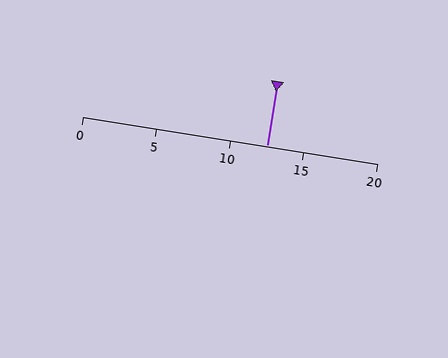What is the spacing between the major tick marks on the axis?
The major ticks are spaced 5 apart.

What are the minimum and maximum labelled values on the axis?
The axis runs from 0 to 20.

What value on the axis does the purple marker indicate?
The marker indicates approximately 12.5.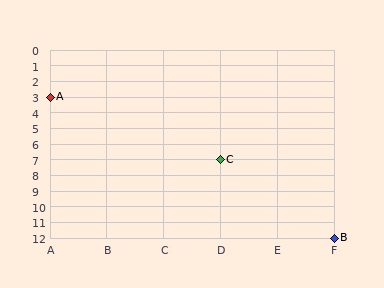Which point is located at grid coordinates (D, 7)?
Point C is at (D, 7).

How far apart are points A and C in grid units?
Points A and C are 3 columns and 4 rows apart (about 5.0 grid units diagonally).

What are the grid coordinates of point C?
Point C is at grid coordinates (D, 7).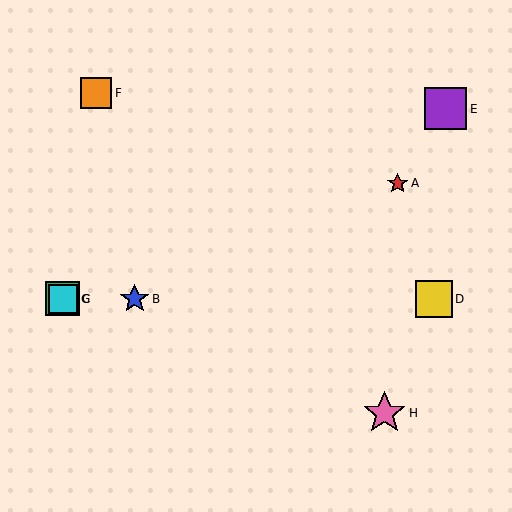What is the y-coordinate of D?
Object D is at y≈299.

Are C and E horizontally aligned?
No, C is at y≈299 and E is at y≈109.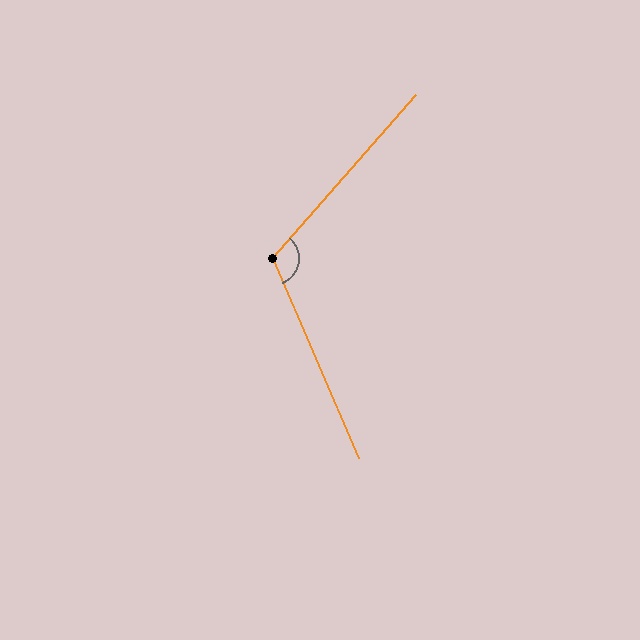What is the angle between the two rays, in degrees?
Approximately 115 degrees.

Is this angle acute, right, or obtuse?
It is obtuse.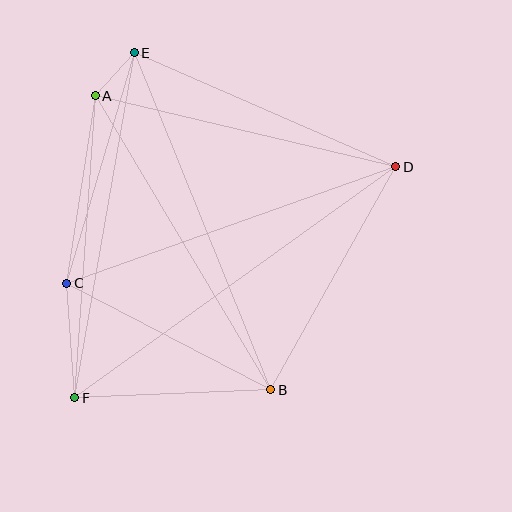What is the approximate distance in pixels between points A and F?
The distance between A and F is approximately 303 pixels.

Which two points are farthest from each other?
Points D and F are farthest from each other.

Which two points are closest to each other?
Points A and E are closest to each other.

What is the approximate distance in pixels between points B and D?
The distance between B and D is approximately 256 pixels.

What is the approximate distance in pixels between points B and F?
The distance between B and F is approximately 196 pixels.